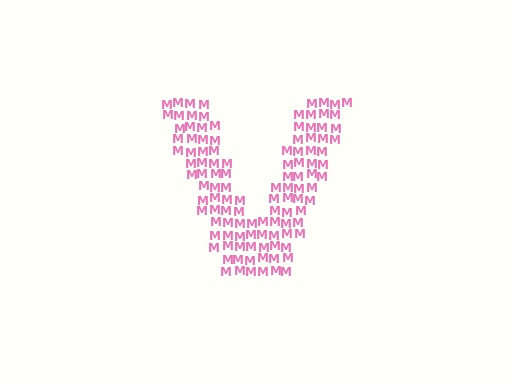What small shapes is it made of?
It is made of small letter M's.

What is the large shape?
The large shape is the letter V.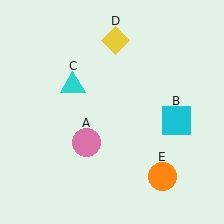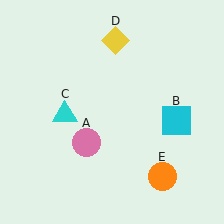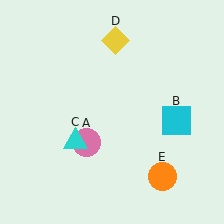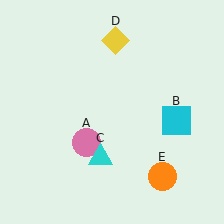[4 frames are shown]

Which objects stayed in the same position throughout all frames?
Pink circle (object A) and cyan square (object B) and yellow diamond (object D) and orange circle (object E) remained stationary.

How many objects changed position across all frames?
1 object changed position: cyan triangle (object C).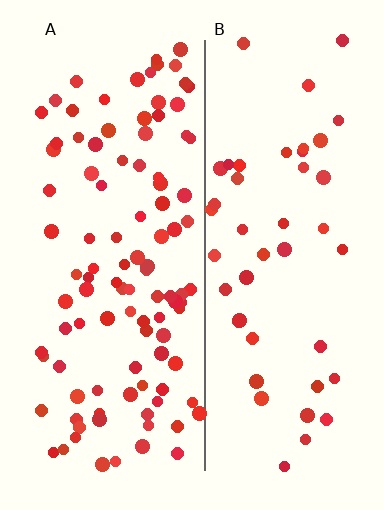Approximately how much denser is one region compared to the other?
Approximately 2.2× — region A over region B.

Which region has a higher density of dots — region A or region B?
A (the left).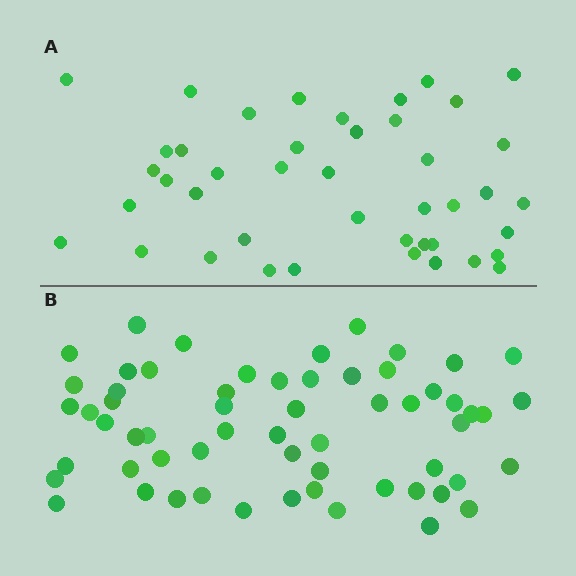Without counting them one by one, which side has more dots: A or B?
Region B (the bottom region) has more dots.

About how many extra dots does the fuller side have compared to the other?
Region B has approximately 15 more dots than region A.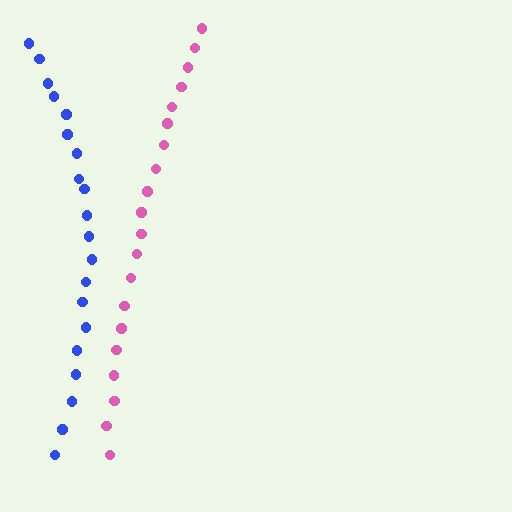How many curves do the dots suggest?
There are 2 distinct paths.